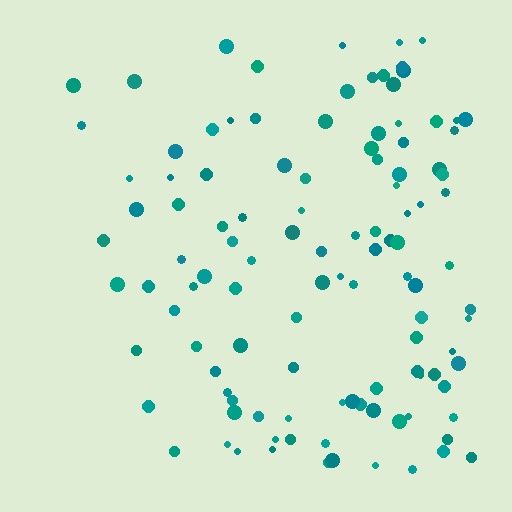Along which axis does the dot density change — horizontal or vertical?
Horizontal.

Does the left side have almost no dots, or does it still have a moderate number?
Still a moderate number, just noticeably fewer than the right.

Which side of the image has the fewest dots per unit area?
The left.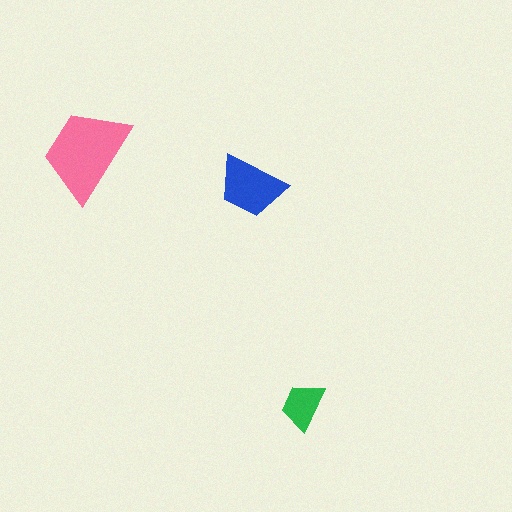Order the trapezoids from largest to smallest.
the pink one, the blue one, the green one.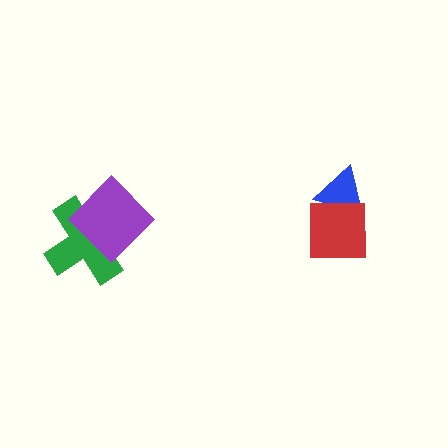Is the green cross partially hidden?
Yes, it is partially covered by another shape.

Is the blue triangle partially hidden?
Yes, it is partially covered by another shape.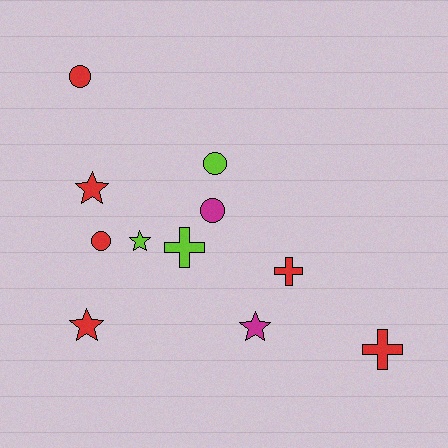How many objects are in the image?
There are 11 objects.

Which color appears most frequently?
Red, with 6 objects.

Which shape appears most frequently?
Circle, with 4 objects.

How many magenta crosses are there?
There are no magenta crosses.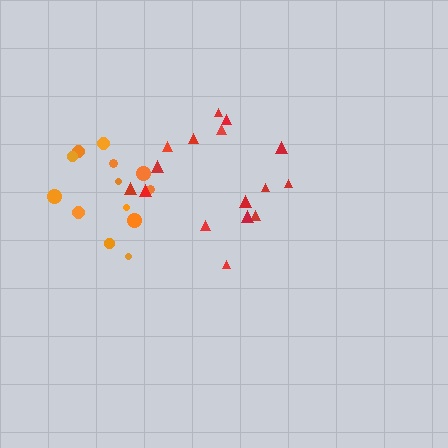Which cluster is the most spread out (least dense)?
Red.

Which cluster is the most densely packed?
Orange.